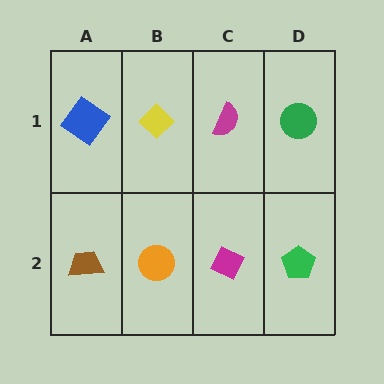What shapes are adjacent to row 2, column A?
A blue diamond (row 1, column A), an orange circle (row 2, column B).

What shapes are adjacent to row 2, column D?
A green circle (row 1, column D), a magenta diamond (row 2, column C).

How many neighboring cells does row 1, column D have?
2.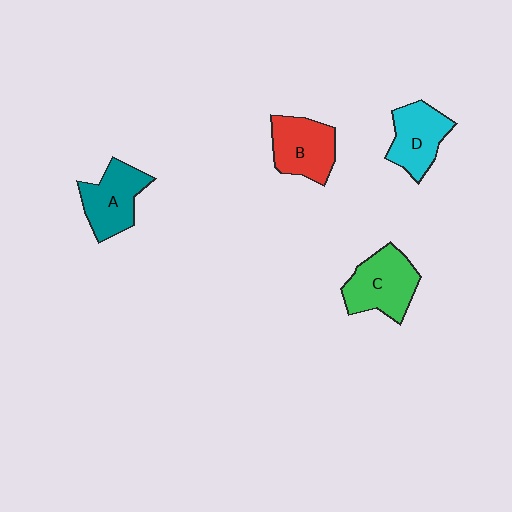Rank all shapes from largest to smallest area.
From largest to smallest: C (green), B (red), A (teal), D (cyan).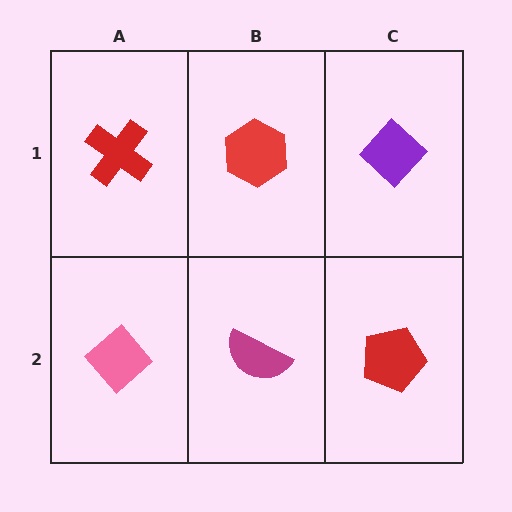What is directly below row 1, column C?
A red pentagon.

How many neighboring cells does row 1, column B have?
3.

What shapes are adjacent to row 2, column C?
A purple diamond (row 1, column C), a magenta semicircle (row 2, column B).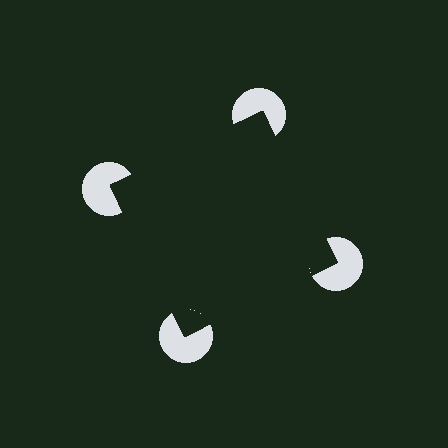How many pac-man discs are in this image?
There are 4 — one at each vertex of the illusory square.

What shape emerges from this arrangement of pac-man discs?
An illusory square — its edges are inferred from the aligned wedge cuts in the pac-man discs, not physically drawn.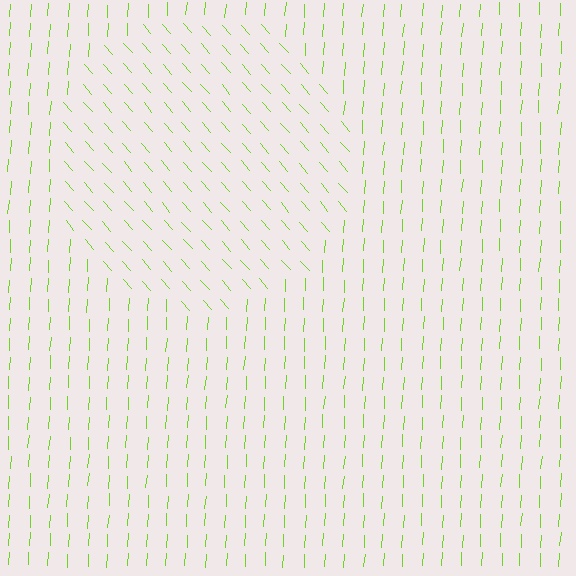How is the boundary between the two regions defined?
The boundary is defined purely by a change in line orientation (approximately 45 degrees difference). All lines are the same color and thickness.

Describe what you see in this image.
The image is filled with small lime line segments. A circle region in the image has lines oriented differently from the surrounding lines, creating a visible texture boundary.